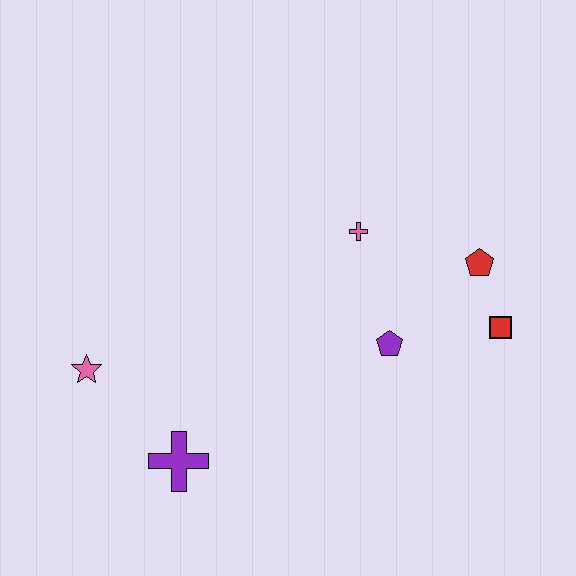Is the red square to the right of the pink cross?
Yes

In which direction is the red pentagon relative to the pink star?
The red pentagon is to the right of the pink star.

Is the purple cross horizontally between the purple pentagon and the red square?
No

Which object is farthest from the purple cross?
The red pentagon is farthest from the purple cross.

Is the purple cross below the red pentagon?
Yes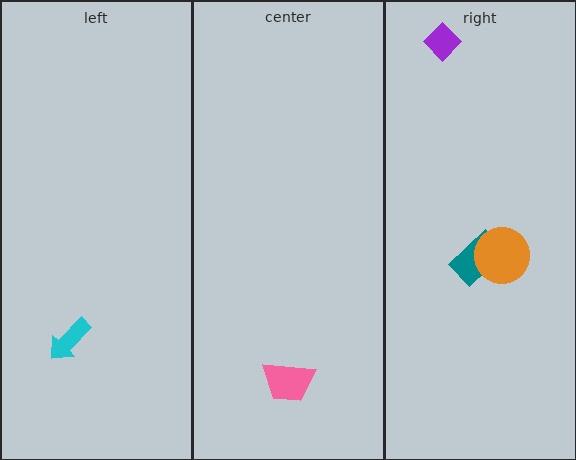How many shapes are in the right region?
3.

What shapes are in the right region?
The teal rectangle, the purple diamond, the orange circle.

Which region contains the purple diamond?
The right region.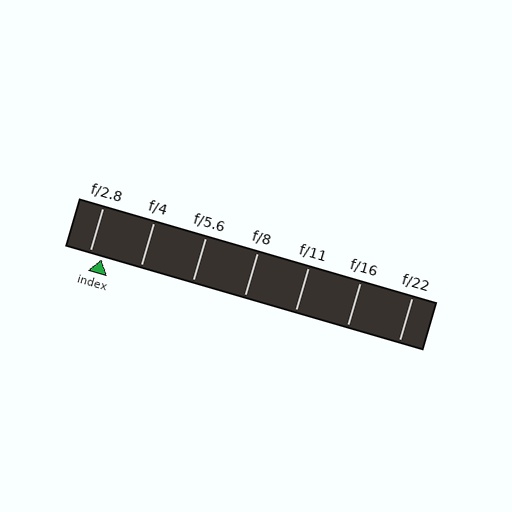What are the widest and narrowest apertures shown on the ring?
The widest aperture shown is f/2.8 and the narrowest is f/22.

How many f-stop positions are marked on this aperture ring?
There are 7 f-stop positions marked.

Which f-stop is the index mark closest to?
The index mark is closest to f/2.8.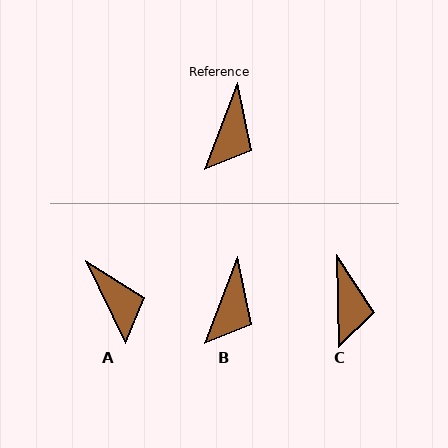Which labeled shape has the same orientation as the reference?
B.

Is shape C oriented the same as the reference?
No, it is off by about 22 degrees.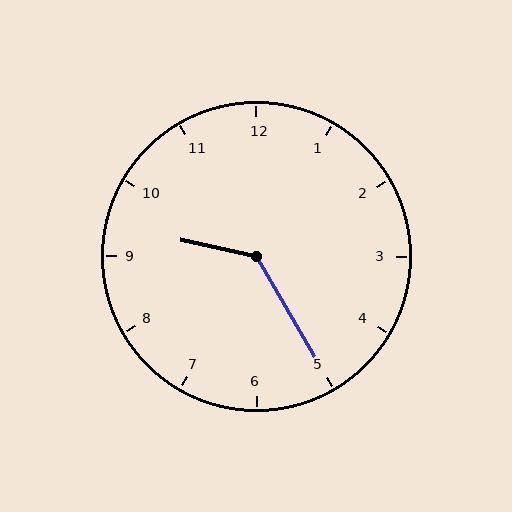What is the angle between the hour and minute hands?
Approximately 132 degrees.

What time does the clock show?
9:25.